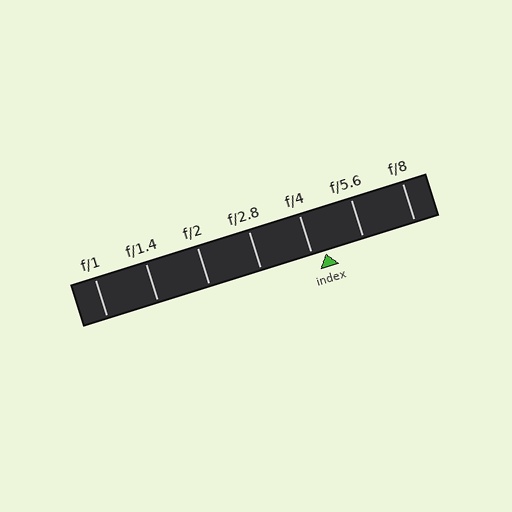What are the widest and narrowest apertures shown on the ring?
The widest aperture shown is f/1 and the narrowest is f/8.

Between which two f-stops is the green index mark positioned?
The index mark is between f/4 and f/5.6.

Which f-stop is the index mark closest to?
The index mark is closest to f/4.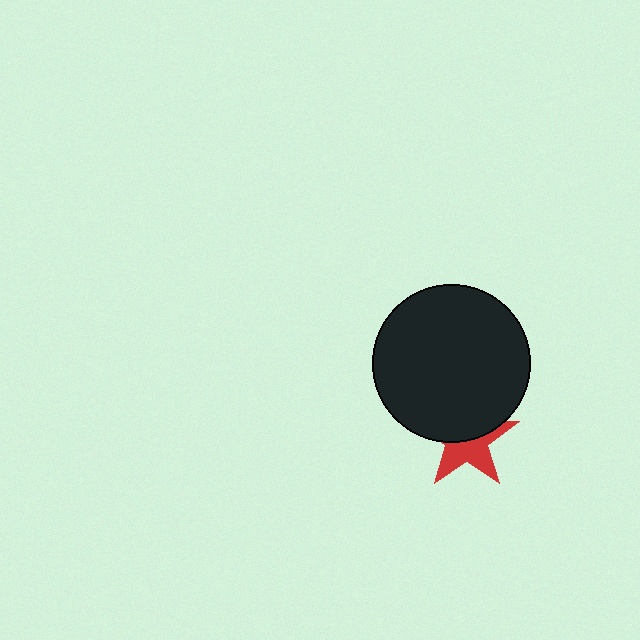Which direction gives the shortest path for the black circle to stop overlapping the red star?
Moving up gives the shortest separation.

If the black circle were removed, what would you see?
You would see the complete red star.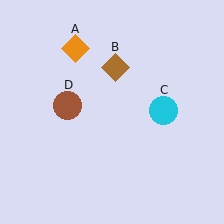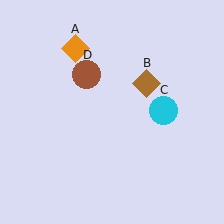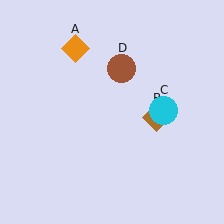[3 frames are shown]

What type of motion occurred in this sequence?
The brown diamond (object B), brown circle (object D) rotated clockwise around the center of the scene.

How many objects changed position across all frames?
2 objects changed position: brown diamond (object B), brown circle (object D).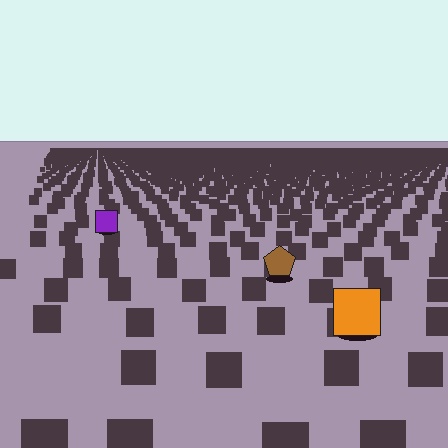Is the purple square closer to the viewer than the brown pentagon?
No. The brown pentagon is closer — you can tell from the texture gradient: the ground texture is coarser near it.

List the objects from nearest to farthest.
From nearest to farthest: the orange square, the brown pentagon, the purple square.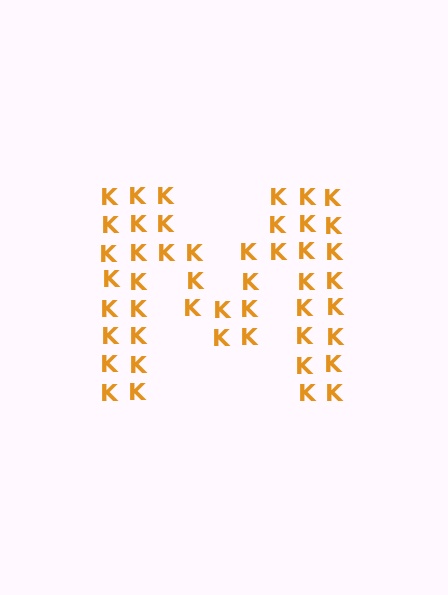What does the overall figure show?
The overall figure shows the letter M.